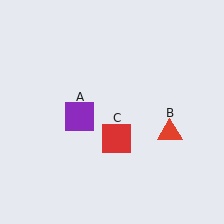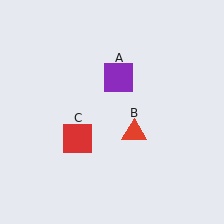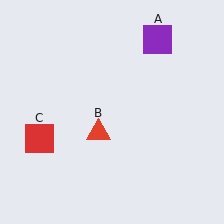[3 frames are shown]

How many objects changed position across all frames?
3 objects changed position: purple square (object A), red triangle (object B), red square (object C).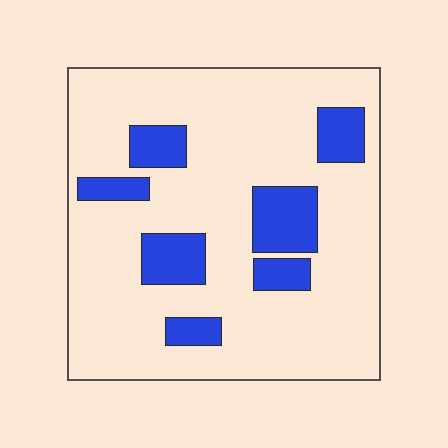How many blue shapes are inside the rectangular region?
7.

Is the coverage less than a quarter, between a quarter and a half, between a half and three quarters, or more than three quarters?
Less than a quarter.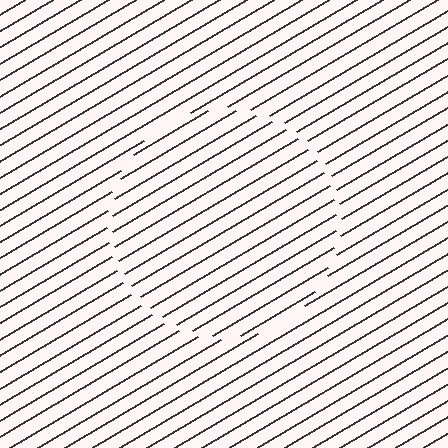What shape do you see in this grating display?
An illusory circle. The interior of the shape contains the same grating, shifted by half a period — the contour is defined by the phase discontinuity where line-ends from the inner and outer gratings abut.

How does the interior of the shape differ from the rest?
The interior of the shape contains the same grating, shifted by half a period — the contour is defined by the phase discontinuity where line-ends from the inner and outer gratings abut.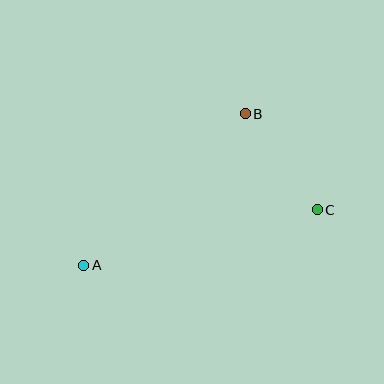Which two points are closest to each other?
Points B and C are closest to each other.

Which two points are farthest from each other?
Points A and C are farthest from each other.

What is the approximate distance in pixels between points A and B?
The distance between A and B is approximately 221 pixels.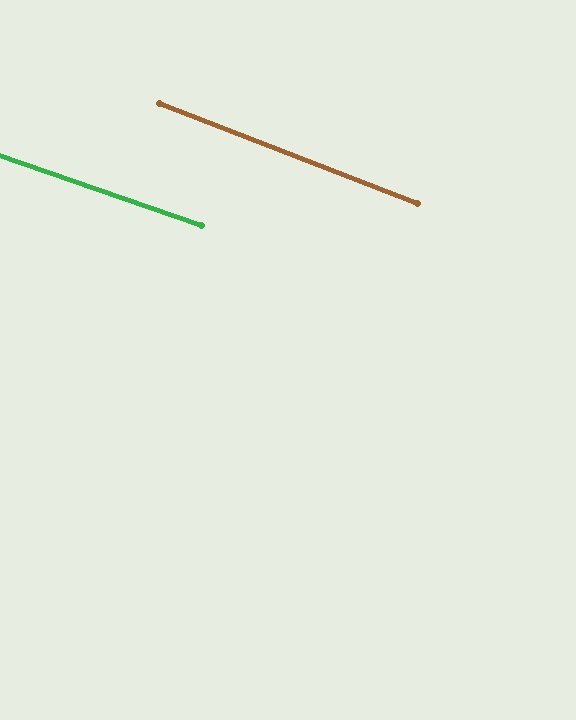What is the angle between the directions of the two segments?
Approximately 2 degrees.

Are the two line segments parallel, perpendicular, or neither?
Parallel — their directions differ by only 1.9°.